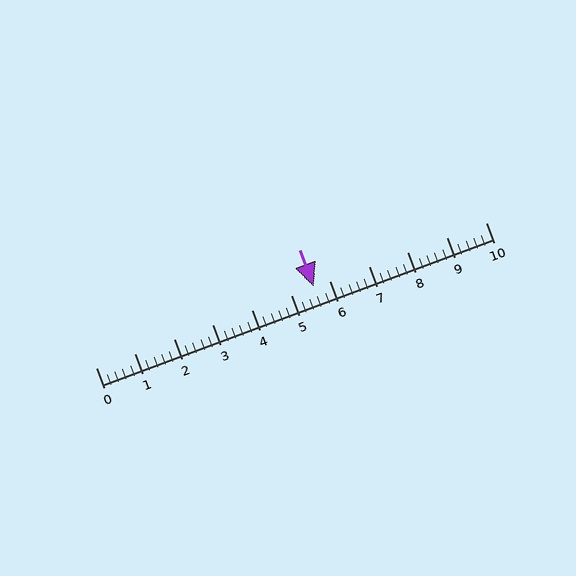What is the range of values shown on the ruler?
The ruler shows values from 0 to 10.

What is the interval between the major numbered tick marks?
The major tick marks are spaced 1 units apart.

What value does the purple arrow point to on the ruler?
The purple arrow points to approximately 5.6.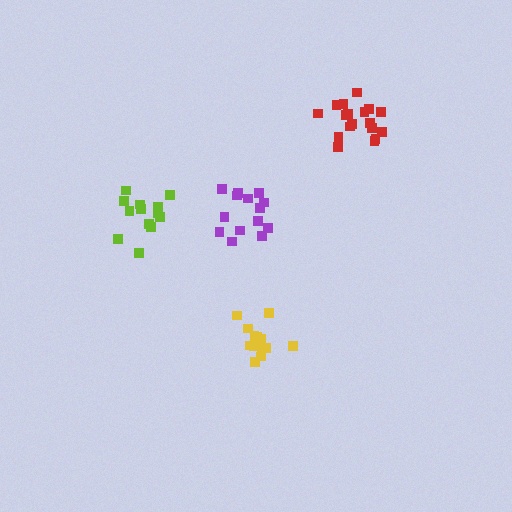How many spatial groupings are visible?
There are 4 spatial groupings.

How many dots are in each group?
Group 1: 13 dots, Group 2: 18 dots, Group 3: 14 dots, Group 4: 14 dots (59 total).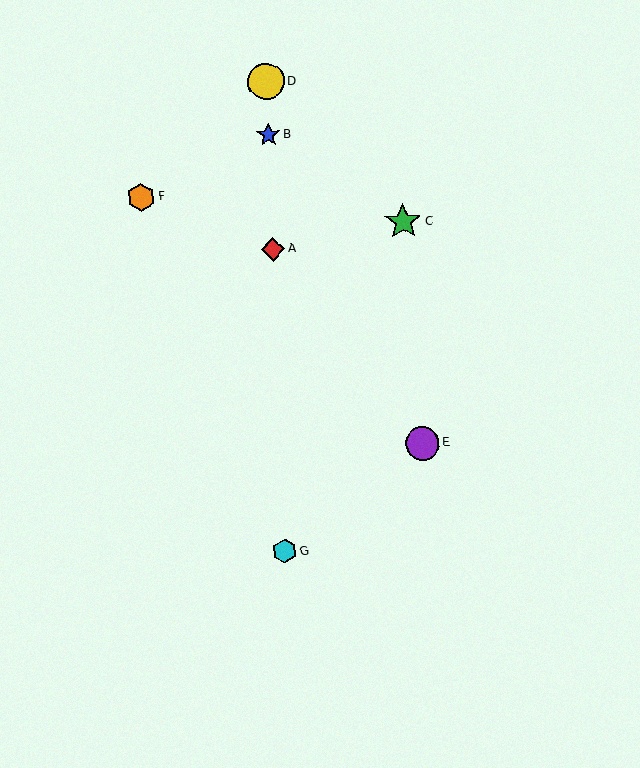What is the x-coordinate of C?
Object C is at x≈403.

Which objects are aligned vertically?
Objects A, B, D, G are aligned vertically.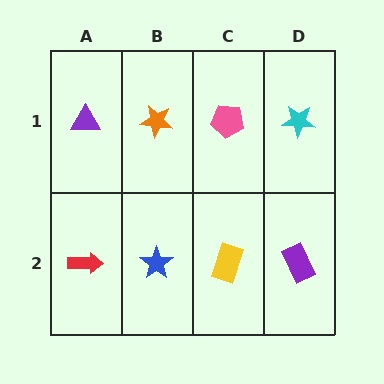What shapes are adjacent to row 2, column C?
A pink pentagon (row 1, column C), a blue star (row 2, column B), a purple rectangle (row 2, column D).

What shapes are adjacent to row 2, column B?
An orange star (row 1, column B), a red arrow (row 2, column A), a yellow rectangle (row 2, column C).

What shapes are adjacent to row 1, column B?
A blue star (row 2, column B), a purple triangle (row 1, column A), a pink pentagon (row 1, column C).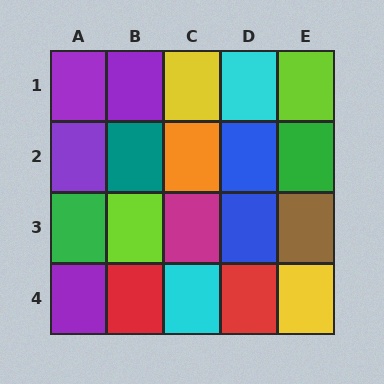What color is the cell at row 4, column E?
Yellow.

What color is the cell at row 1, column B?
Purple.